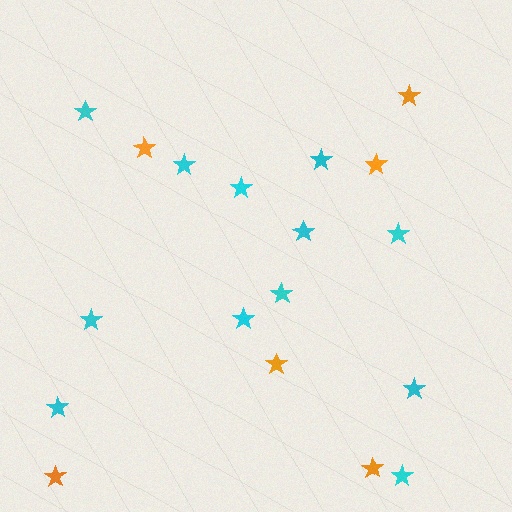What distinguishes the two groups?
There are 2 groups: one group of orange stars (6) and one group of cyan stars (12).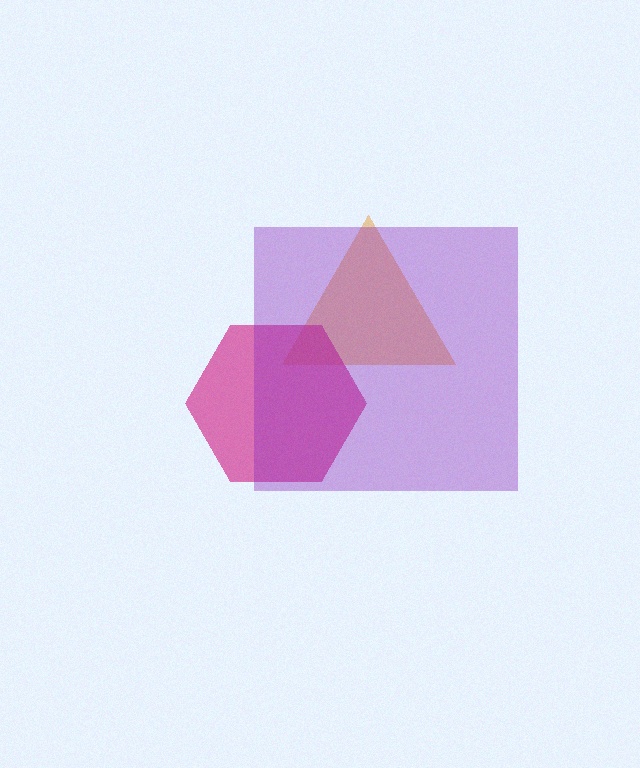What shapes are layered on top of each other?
The layered shapes are: an orange triangle, a magenta hexagon, a purple square.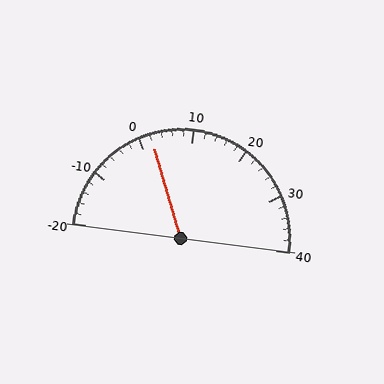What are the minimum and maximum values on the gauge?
The gauge ranges from -20 to 40.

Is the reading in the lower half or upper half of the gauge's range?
The reading is in the lower half of the range (-20 to 40).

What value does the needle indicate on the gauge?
The needle indicates approximately 2.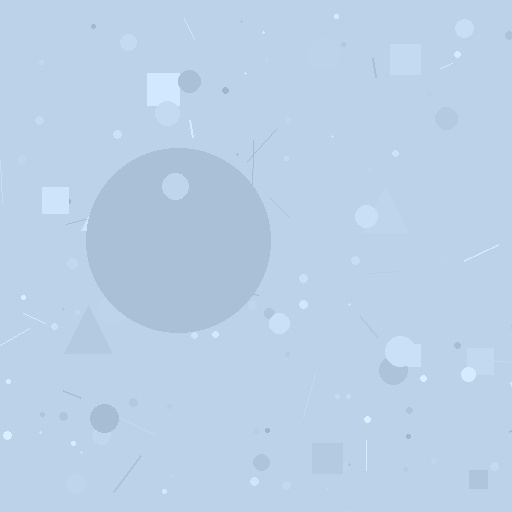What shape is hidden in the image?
A circle is hidden in the image.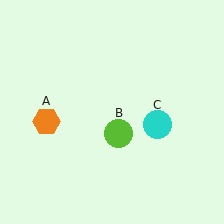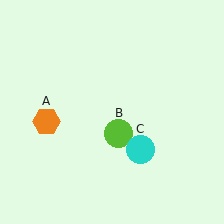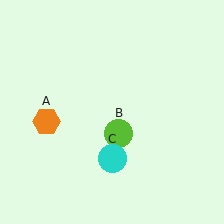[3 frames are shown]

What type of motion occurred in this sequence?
The cyan circle (object C) rotated clockwise around the center of the scene.